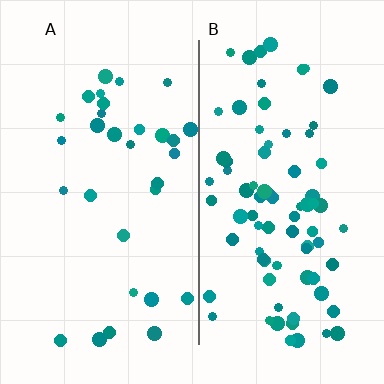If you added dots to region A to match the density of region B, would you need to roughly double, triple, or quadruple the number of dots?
Approximately triple.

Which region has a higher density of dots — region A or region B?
B (the right).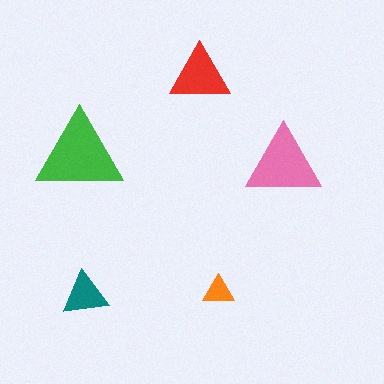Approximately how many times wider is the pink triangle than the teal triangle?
About 1.5 times wider.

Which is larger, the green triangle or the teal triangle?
The green one.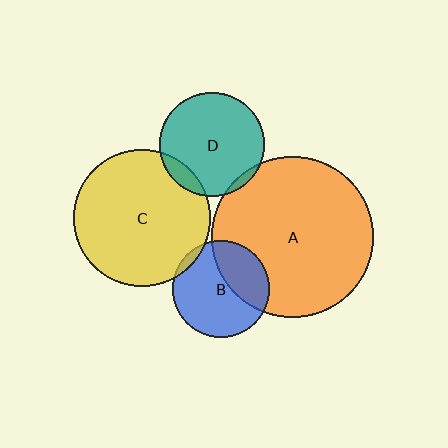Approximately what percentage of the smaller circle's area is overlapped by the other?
Approximately 5%.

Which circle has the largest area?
Circle A (orange).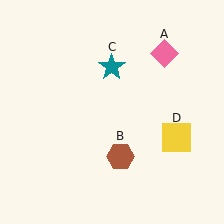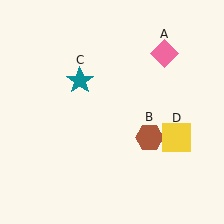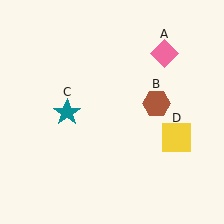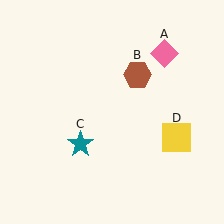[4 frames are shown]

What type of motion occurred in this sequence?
The brown hexagon (object B), teal star (object C) rotated counterclockwise around the center of the scene.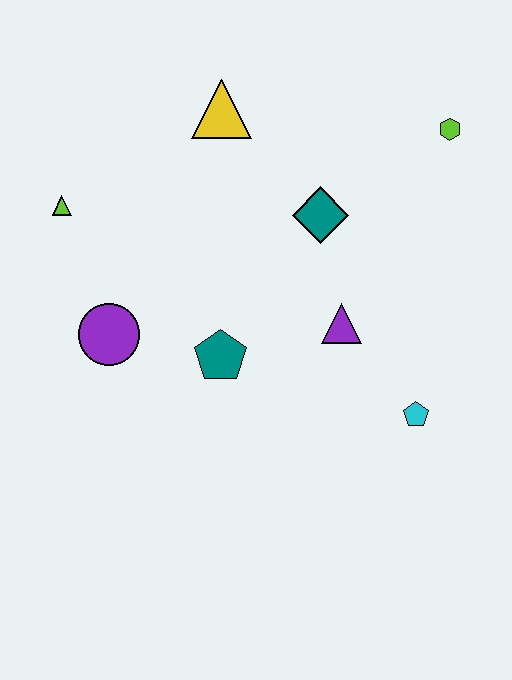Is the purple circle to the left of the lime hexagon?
Yes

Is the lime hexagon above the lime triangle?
Yes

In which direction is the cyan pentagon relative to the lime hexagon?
The cyan pentagon is below the lime hexagon.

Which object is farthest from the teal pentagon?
The lime hexagon is farthest from the teal pentagon.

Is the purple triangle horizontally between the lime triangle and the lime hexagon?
Yes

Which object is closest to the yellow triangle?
The teal diamond is closest to the yellow triangle.